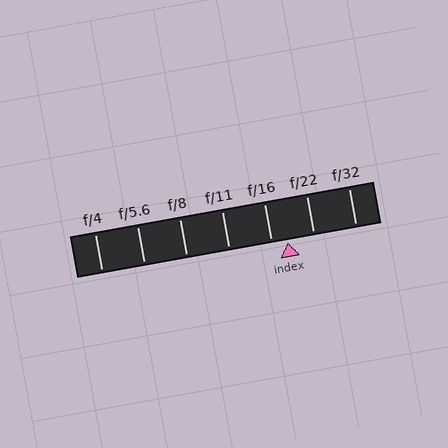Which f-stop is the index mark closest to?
The index mark is closest to f/16.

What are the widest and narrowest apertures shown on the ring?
The widest aperture shown is f/4 and the narrowest is f/32.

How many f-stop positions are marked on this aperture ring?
There are 7 f-stop positions marked.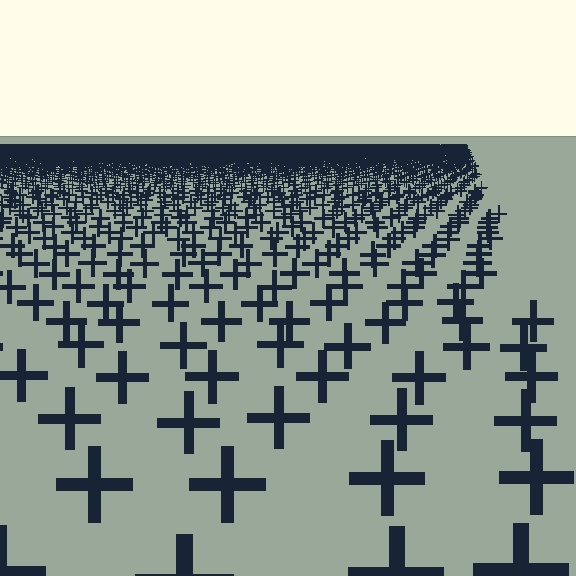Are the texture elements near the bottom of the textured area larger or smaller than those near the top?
Larger. Near the bottom, elements are closer to the viewer and appear at a bigger on-screen size.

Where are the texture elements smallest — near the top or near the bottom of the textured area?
Near the top.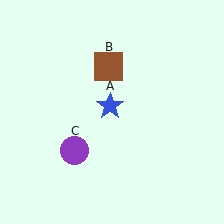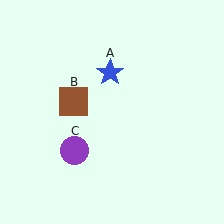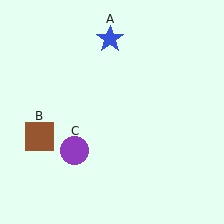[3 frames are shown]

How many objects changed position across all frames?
2 objects changed position: blue star (object A), brown square (object B).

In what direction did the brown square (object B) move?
The brown square (object B) moved down and to the left.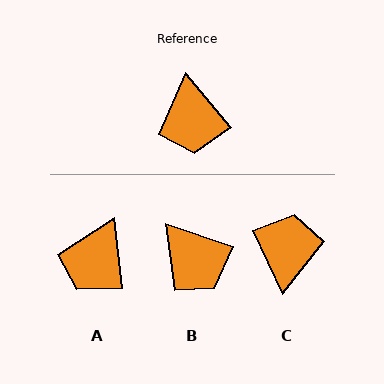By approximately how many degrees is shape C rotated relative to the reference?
Approximately 166 degrees counter-clockwise.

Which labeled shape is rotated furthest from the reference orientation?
C, about 166 degrees away.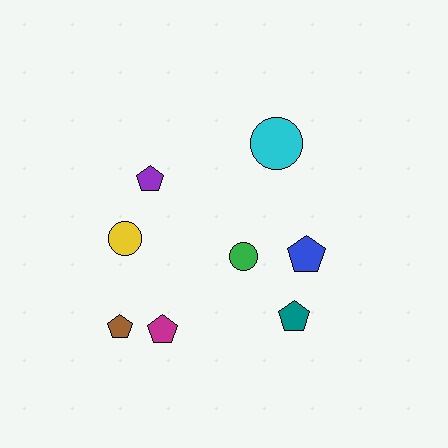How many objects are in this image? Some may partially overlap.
There are 8 objects.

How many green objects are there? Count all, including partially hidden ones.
There is 1 green object.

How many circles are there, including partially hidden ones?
There are 3 circles.